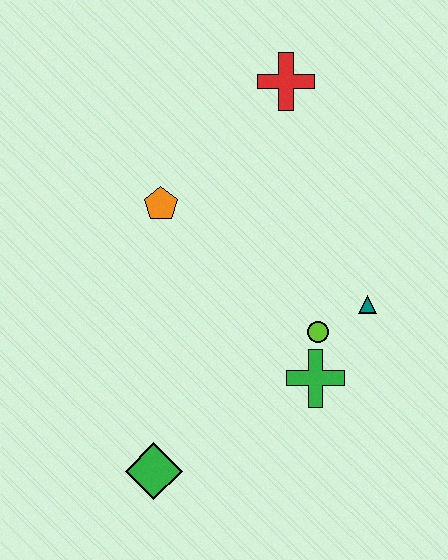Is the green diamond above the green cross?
No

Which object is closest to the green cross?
The lime circle is closest to the green cross.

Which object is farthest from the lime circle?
The red cross is farthest from the lime circle.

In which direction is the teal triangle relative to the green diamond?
The teal triangle is to the right of the green diamond.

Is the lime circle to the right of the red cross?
Yes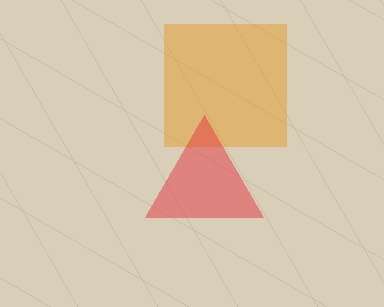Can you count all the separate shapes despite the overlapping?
Yes, there are 2 separate shapes.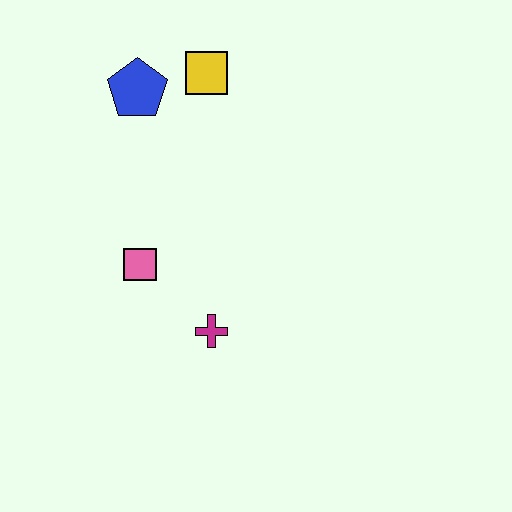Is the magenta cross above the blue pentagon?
No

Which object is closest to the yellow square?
The blue pentagon is closest to the yellow square.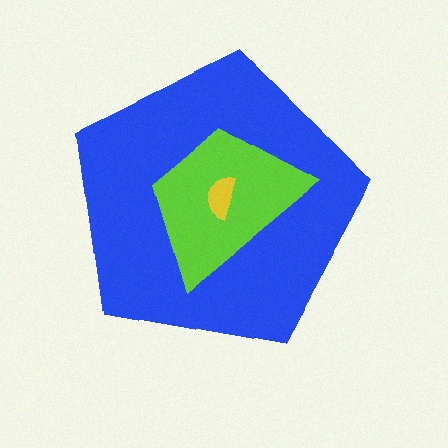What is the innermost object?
The yellow semicircle.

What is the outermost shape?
The blue pentagon.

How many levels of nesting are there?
3.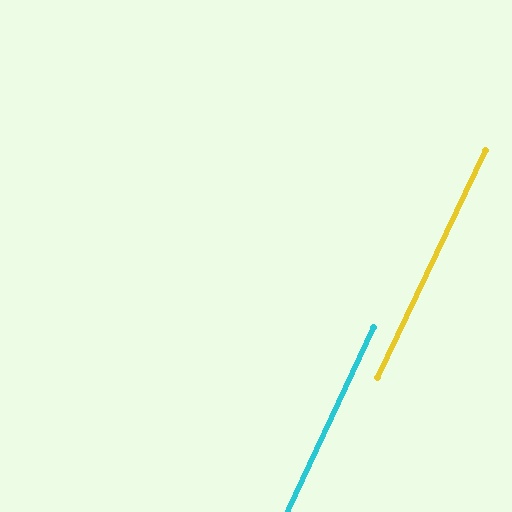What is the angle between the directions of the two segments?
Approximately 1 degree.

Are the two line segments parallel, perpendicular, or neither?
Parallel — their directions differ by only 0.7°.